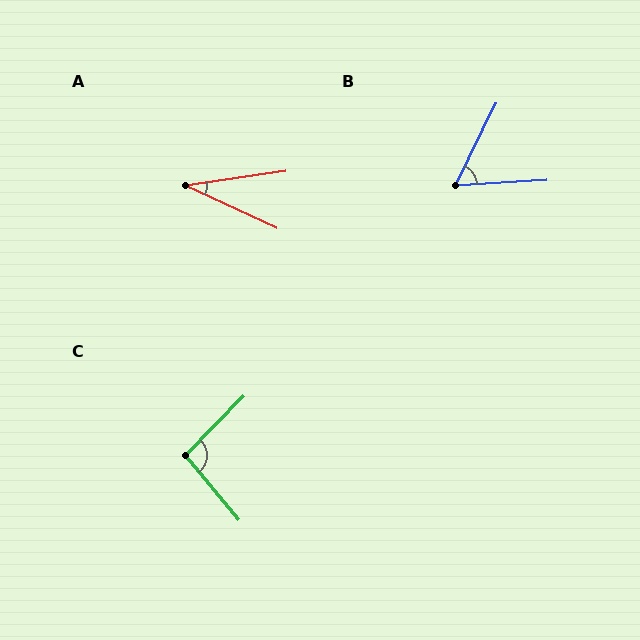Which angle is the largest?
C, at approximately 95 degrees.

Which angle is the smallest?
A, at approximately 33 degrees.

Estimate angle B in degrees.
Approximately 60 degrees.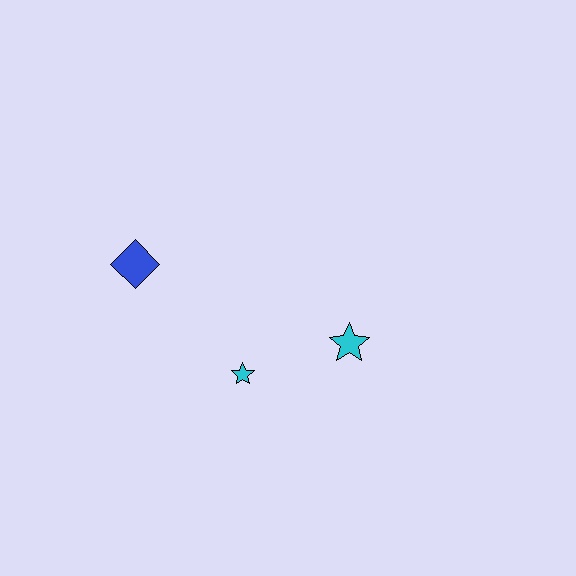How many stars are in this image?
There are 2 stars.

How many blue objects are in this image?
There is 1 blue object.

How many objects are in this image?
There are 3 objects.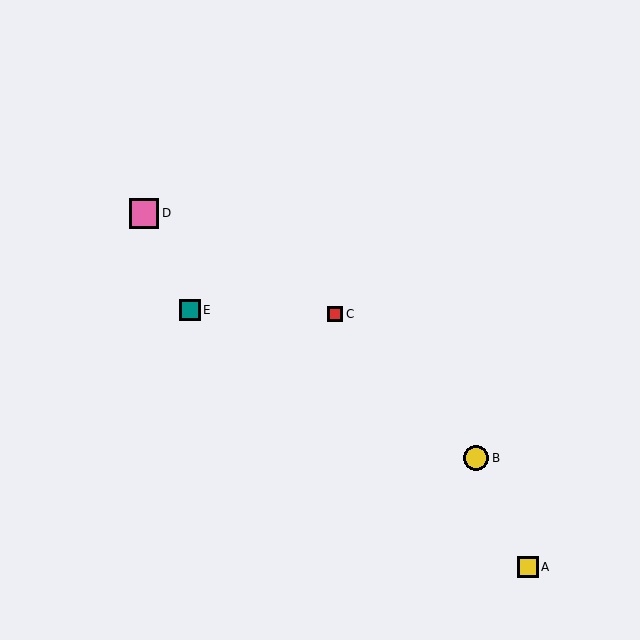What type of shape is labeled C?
Shape C is a red square.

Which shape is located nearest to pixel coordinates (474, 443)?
The yellow circle (labeled B) at (476, 458) is nearest to that location.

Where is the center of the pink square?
The center of the pink square is at (144, 213).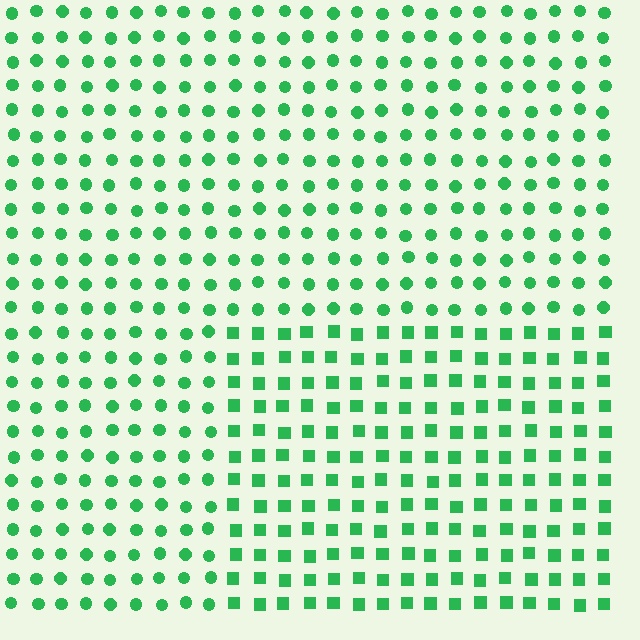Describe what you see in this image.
The image is filled with small green elements arranged in a uniform grid. A rectangle-shaped region contains squares, while the surrounding area contains circles. The boundary is defined purely by the change in element shape.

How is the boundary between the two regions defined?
The boundary is defined by a change in element shape: squares inside vs. circles outside. All elements share the same color and spacing.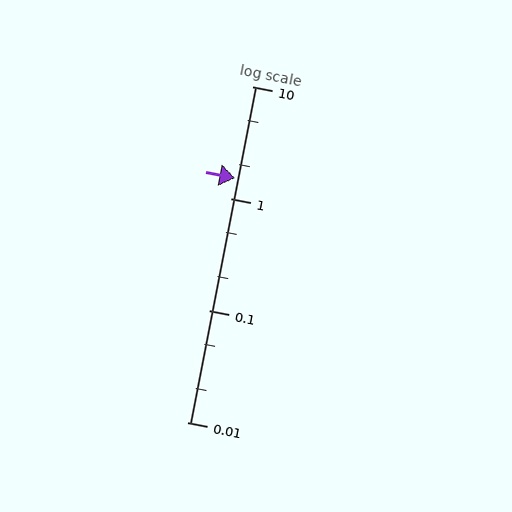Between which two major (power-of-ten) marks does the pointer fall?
The pointer is between 1 and 10.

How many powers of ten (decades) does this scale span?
The scale spans 3 decades, from 0.01 to 10.